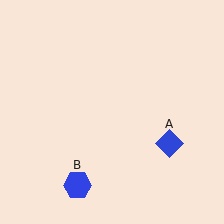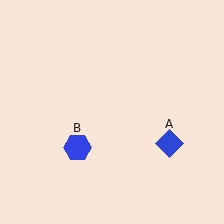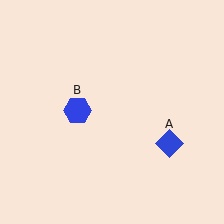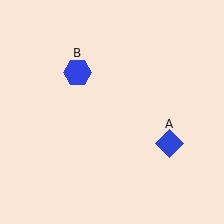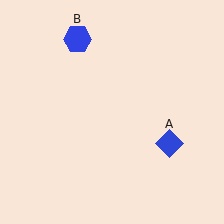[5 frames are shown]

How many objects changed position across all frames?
1 object changed position: blue hexagon (object B).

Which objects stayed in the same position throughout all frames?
Blue diamond (object A) remained stationary.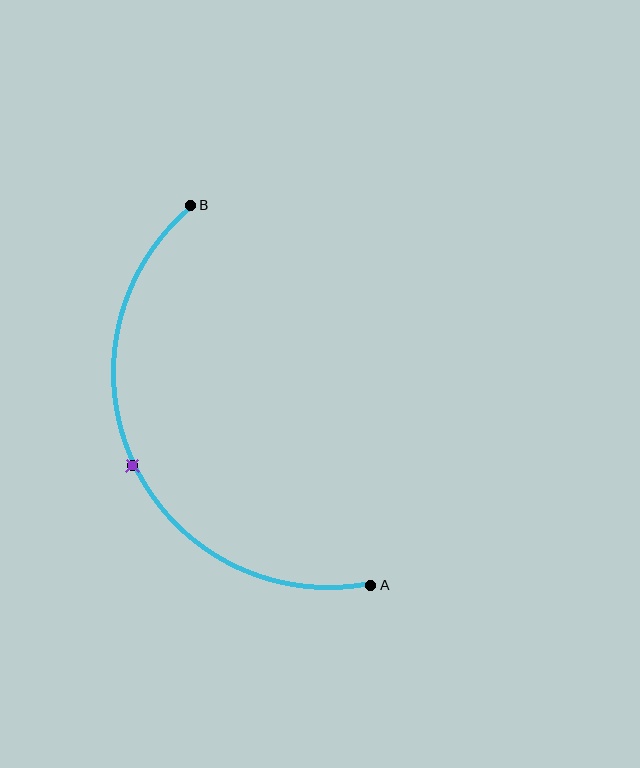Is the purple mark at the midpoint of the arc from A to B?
Yes. The purple mark lies on the arc at equal arc-length from both A and B — it is the arc midpoint.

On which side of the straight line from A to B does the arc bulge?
The arc bulges to the left of the straight line connecting A and B.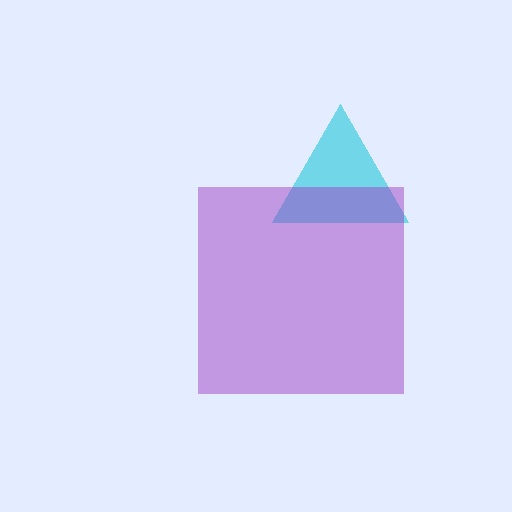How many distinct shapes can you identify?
There are 2 distinct shapes: a cyan triangle, a purple square.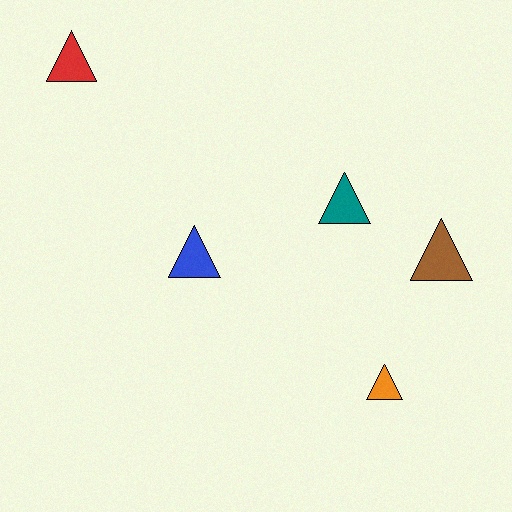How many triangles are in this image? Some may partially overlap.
There are 5 triangles.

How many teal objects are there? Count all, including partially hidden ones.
There is 1 teal object.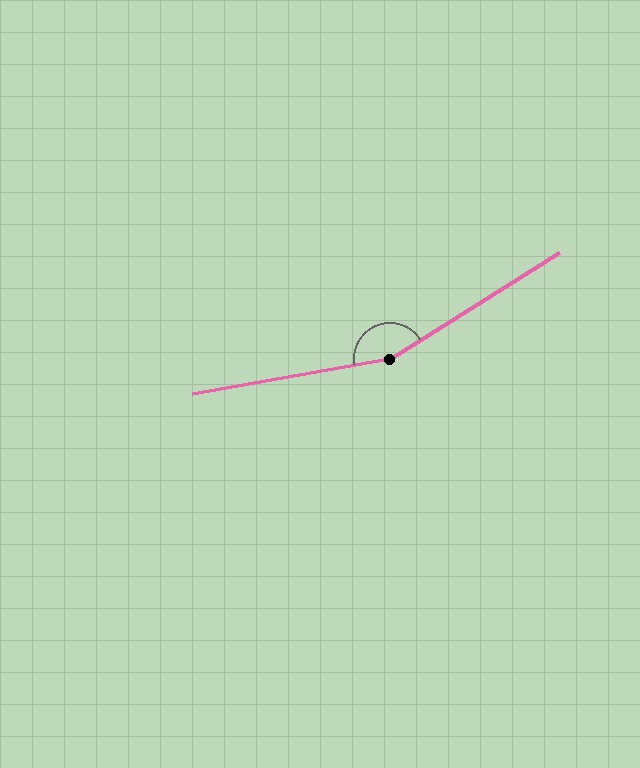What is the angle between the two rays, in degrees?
Approximately 158 degrees.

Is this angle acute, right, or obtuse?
It is obtuse.